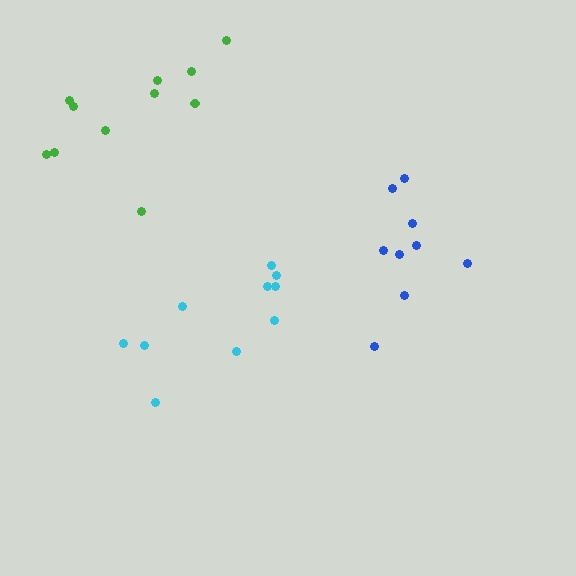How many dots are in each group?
Group 1: 9 dots, Group 2: 10 dots, Group 3: 11 dots (30 total).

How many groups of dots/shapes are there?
There are 3 groups.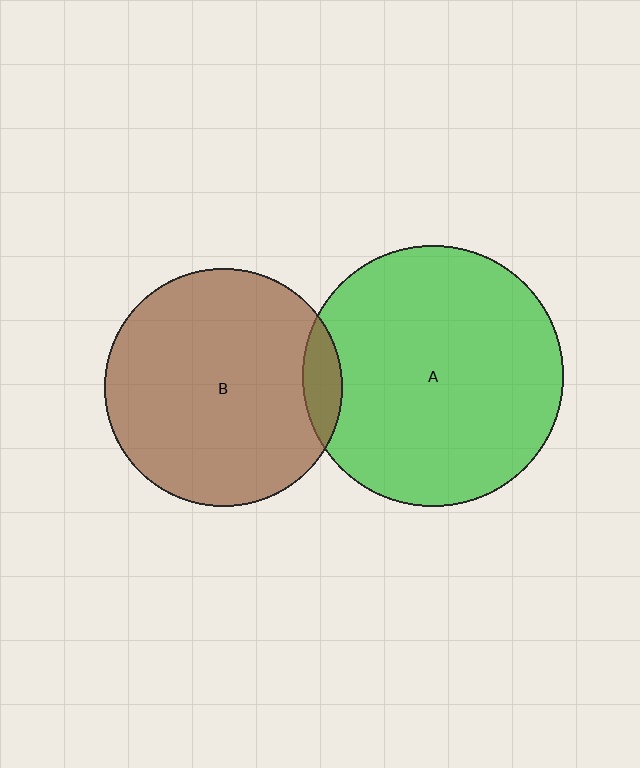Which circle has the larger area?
Circle A (green).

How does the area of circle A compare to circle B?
Approximately 1.2 times.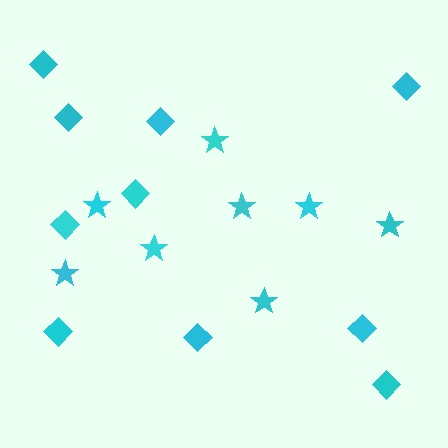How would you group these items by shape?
There are 2 groups: one group of stars (8) and one group of diamonds (10).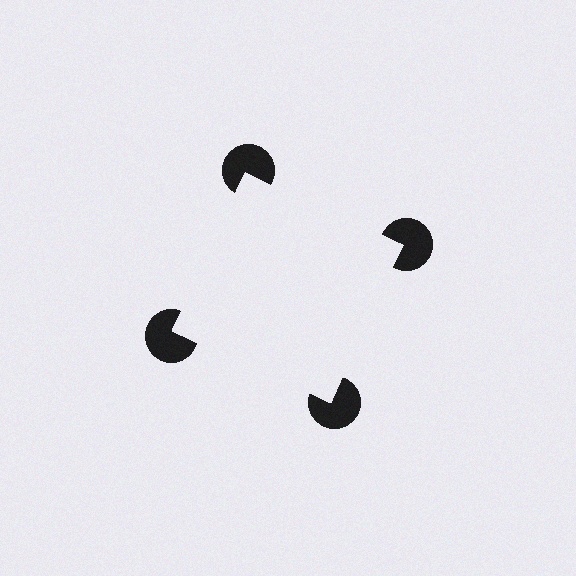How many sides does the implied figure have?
4 sides.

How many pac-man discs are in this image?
There are 4 — one at each vertex of the illusory square.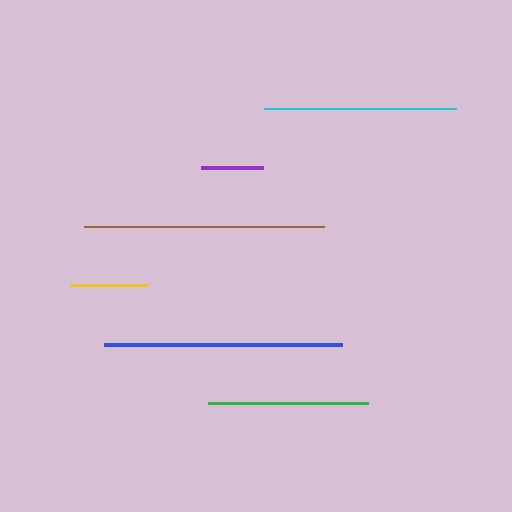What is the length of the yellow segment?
The yellow segment is approximately 78 pixels long.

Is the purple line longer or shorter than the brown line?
The brown line is longer than the purple line.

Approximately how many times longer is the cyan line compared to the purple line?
The cyan line is approximately 3.1 times the length of the purple line.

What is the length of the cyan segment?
The cyan segment is approximately 192 pixels long.